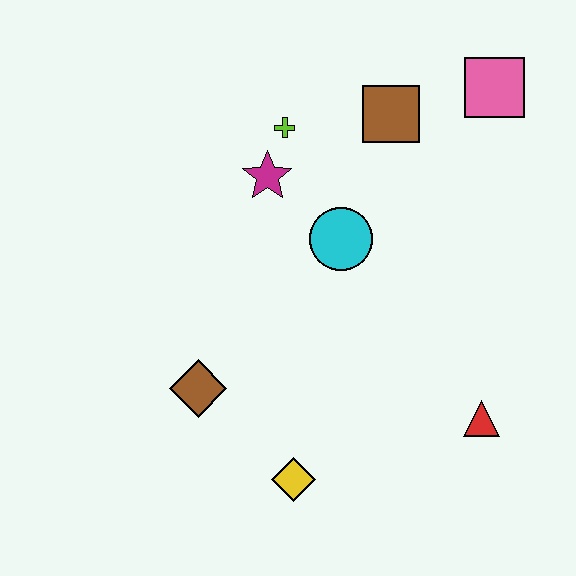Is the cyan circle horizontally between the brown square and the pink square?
No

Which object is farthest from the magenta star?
The red triangle is farthest from the magenta star.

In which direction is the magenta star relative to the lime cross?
The magenta star is below the lime cross.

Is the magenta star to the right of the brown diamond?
Yes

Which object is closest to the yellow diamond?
The brown diamond is closest to the yellow diamond.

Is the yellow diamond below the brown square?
Yes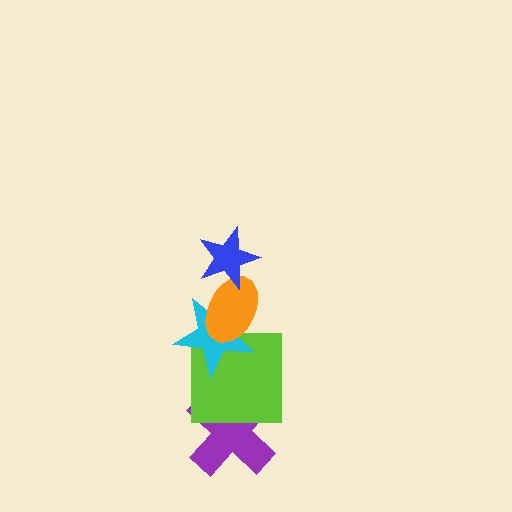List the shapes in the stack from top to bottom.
From top to bottom: the blue star, the orange ellipse, the cyan star, the lime square, the purple cross.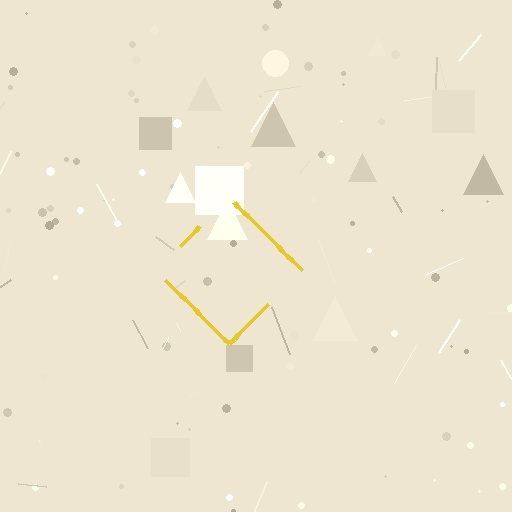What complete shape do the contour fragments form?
The contour fragments form a diamond.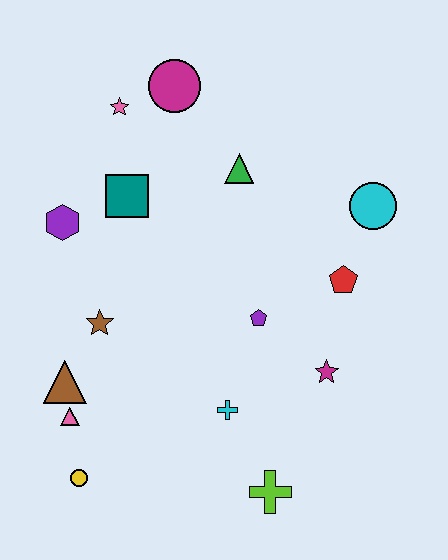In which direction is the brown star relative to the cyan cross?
The brown star is to the left of the cyan cross.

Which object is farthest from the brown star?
The cyan circle is farthest from the brown star.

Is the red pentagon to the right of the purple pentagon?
Yes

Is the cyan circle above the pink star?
No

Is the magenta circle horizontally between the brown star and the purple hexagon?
No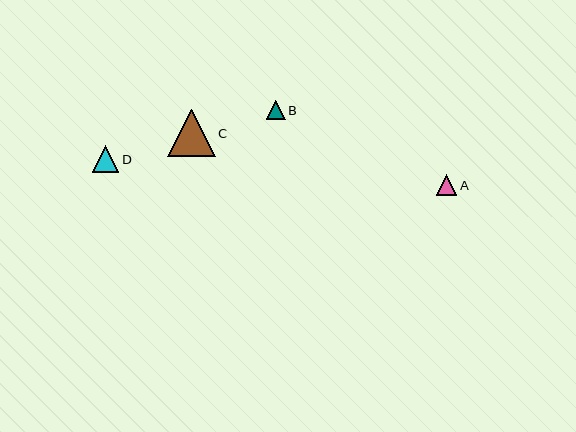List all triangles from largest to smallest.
From largest to smallest: C, D, A, B.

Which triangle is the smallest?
Triangle B is the smallest with a size of approximately 19 pixels.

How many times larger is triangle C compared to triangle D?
Triangle C is approximately 1.8 times the size of triangle D.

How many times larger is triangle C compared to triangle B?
Triangle C is approximately 2.5 times the size of triangle B.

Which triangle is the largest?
Triangle C is the largest with a size of approximately 47 pixels.